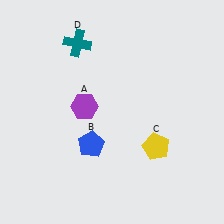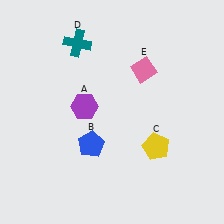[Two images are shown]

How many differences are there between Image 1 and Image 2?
There is 1 difference between the two images.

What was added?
A pink diamond (E) was added in Image 2.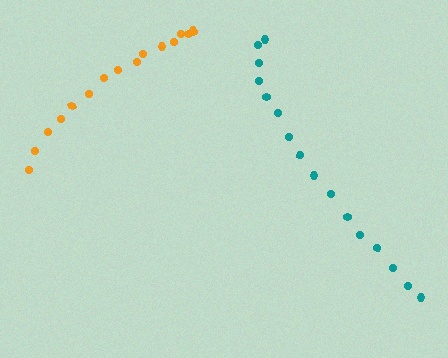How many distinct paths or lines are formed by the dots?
There are 2 distinct paths.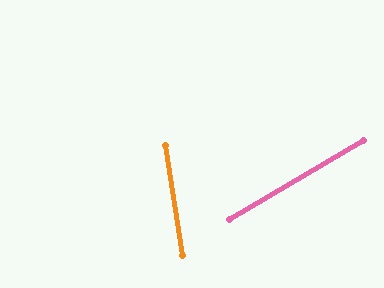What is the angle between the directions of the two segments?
Approximately 69 degrees.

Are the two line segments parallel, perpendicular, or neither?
Neither parallel nor perpendicular — they differ by about 69°.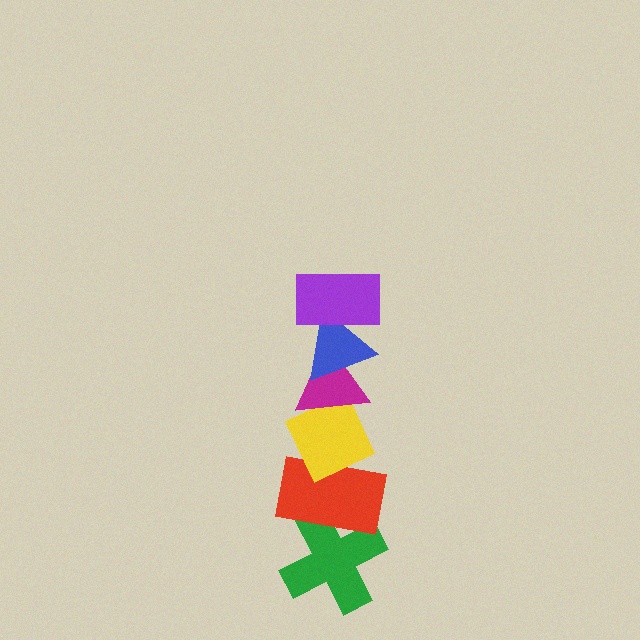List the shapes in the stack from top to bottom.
From top to bottom: the purple rectangle, the blue triangle, the magenta triangle, the yellow diamond, the red rectangle, the green cross.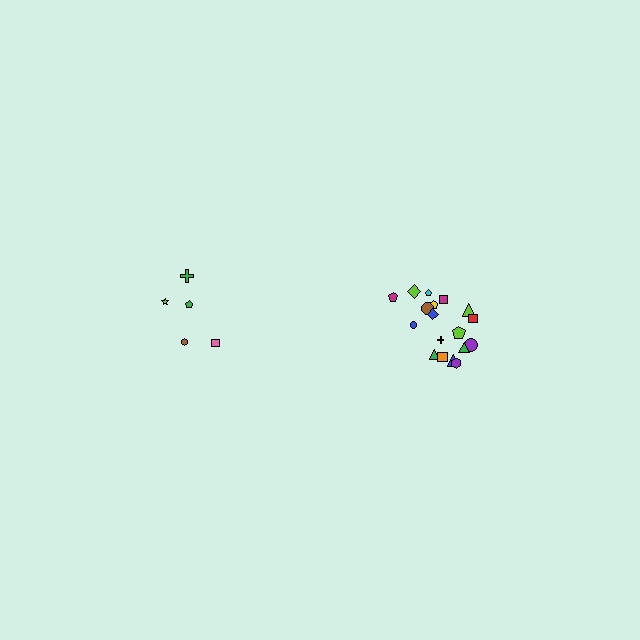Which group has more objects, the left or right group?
The right group.